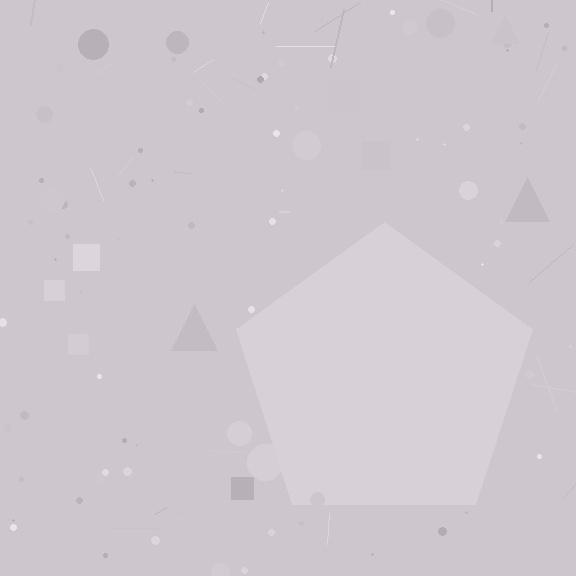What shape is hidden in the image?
A pentagon is hidden in the image.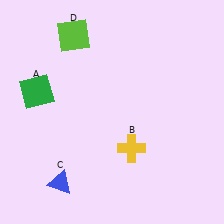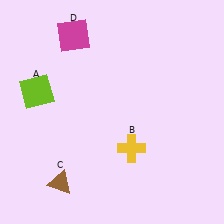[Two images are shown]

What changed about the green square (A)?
In Image 1, A is green. In Image 2, it changed to lime.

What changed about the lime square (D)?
In Image 1, D is lime. In Image 2, it changed to magenta.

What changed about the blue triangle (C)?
In Image 1, C is blue. In Image 2, it changed to brown.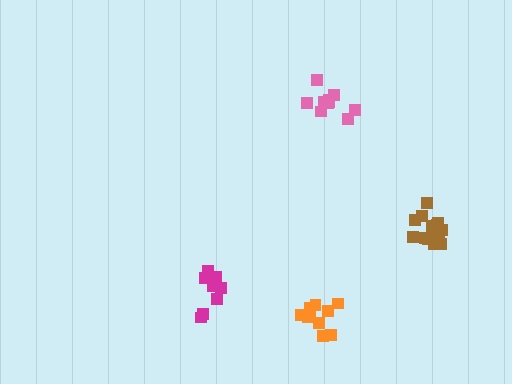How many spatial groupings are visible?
There are 4 spatial groupings.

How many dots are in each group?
Group 1: 11 dots, Group 2: 15 dots, Group 3: 9 dots, Group 4: 10 dots (45 total).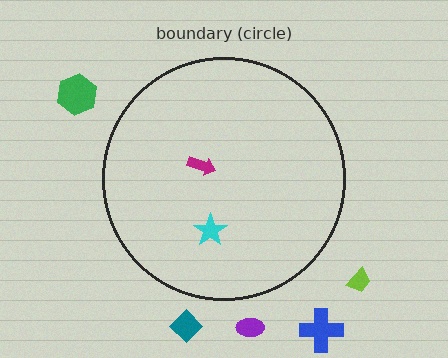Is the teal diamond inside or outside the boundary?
Outside.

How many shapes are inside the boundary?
2 inside, 5 outside.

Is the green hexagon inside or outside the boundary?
Outside.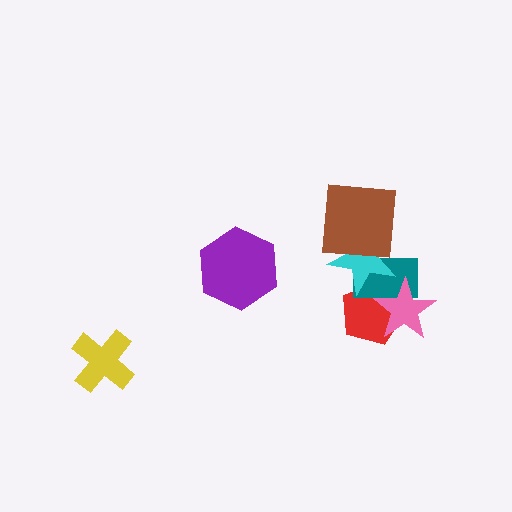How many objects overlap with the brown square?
1 object overlaps with the brown square.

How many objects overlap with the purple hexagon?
0 objects overlap with the purple hexagon.